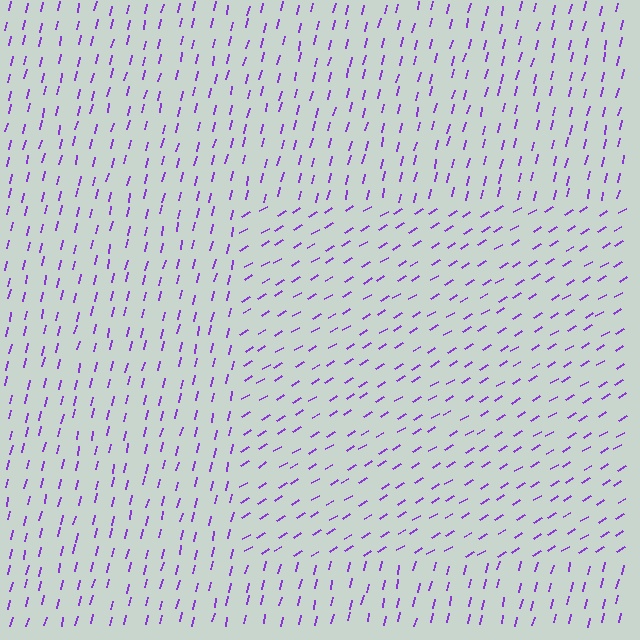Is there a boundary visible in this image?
Yes, there is a texture boundary formed by a change in line orientation.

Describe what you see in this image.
The image is filled with small purple line segments. A rectangle region in the image has lines oriented differently from the surrounding lines, creating a visible texture boundary.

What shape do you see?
I see a rectangle.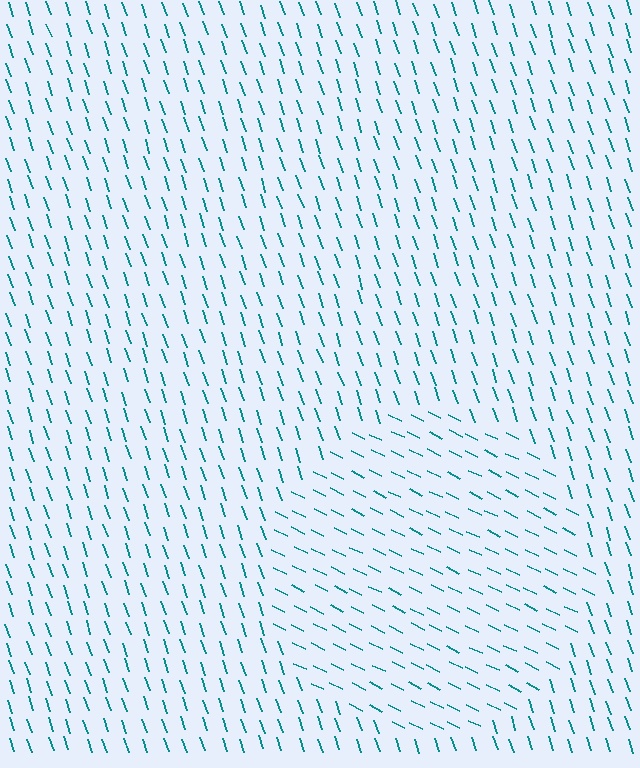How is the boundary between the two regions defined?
The boundary is defined purely by a change in line orientation (approximately 45 degrees difference). All lines are the same color and thickness.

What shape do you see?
I see a circle.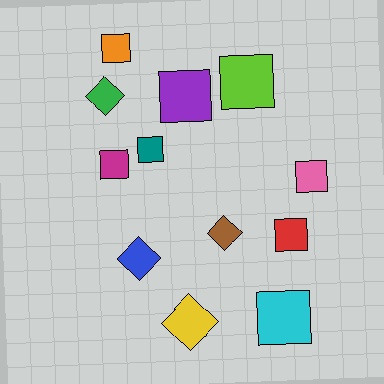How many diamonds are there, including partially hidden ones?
There are 4 diamonds.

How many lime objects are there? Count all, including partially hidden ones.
There is 1 lime object.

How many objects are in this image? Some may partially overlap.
There are 12 objects.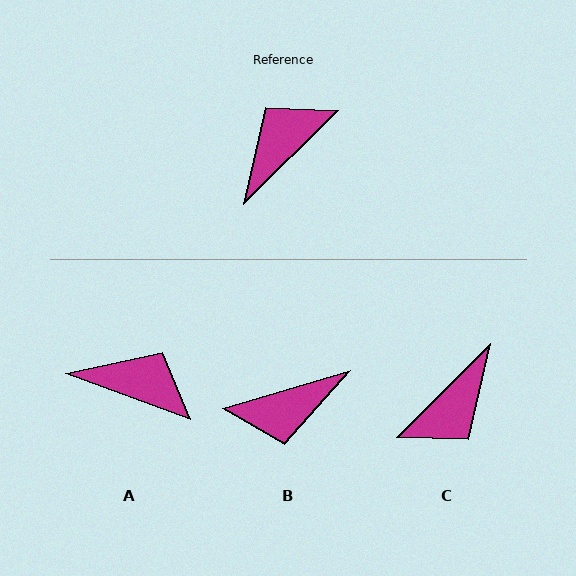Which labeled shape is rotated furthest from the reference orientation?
C, about 180 degrees away.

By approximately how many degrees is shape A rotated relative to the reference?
Approximately 65 degrees clockwise.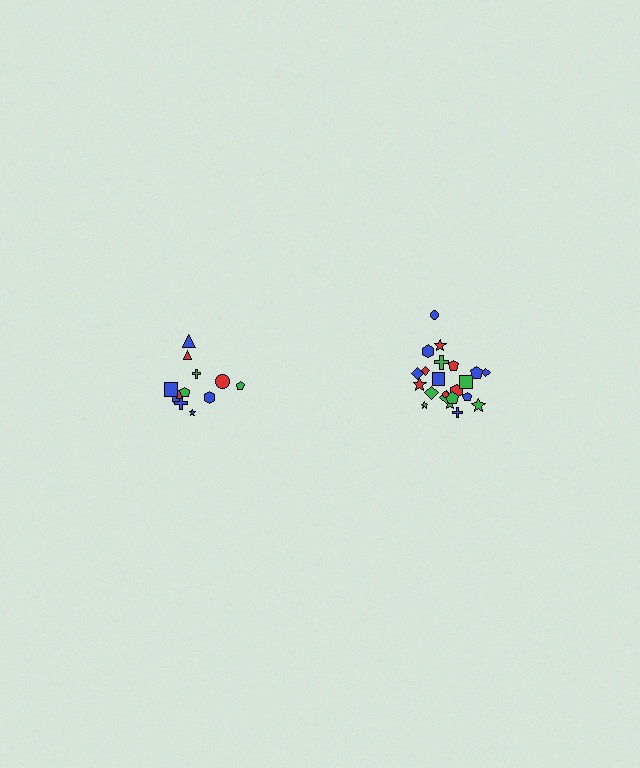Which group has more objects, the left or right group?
The right group.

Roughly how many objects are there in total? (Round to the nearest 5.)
Roughly 35 objects in total.